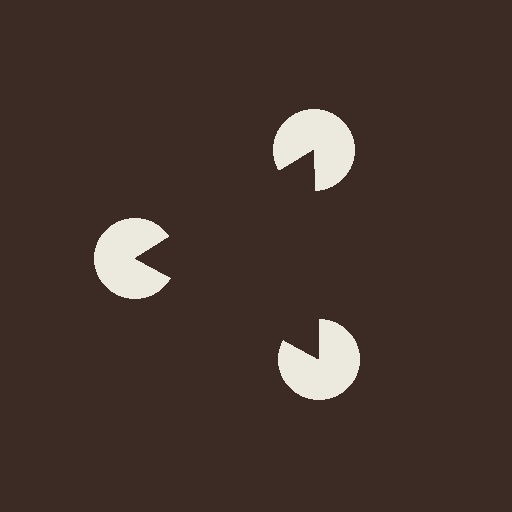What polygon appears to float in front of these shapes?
An illusory triangle — its edges are inferred from the aligned wedge cuts in the pac-man discs, not physically drawn.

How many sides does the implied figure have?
3 sides.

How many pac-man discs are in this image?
There are 3 — one at each vertex of the illusory triangle.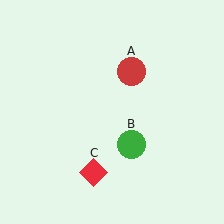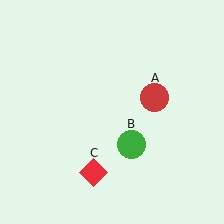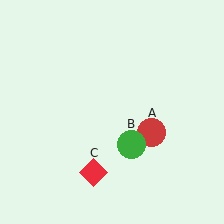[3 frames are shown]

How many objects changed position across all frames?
1 object changed position: red circle (object A).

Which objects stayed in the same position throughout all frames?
Green circle (object B) and red diamond (object C) remained stationary.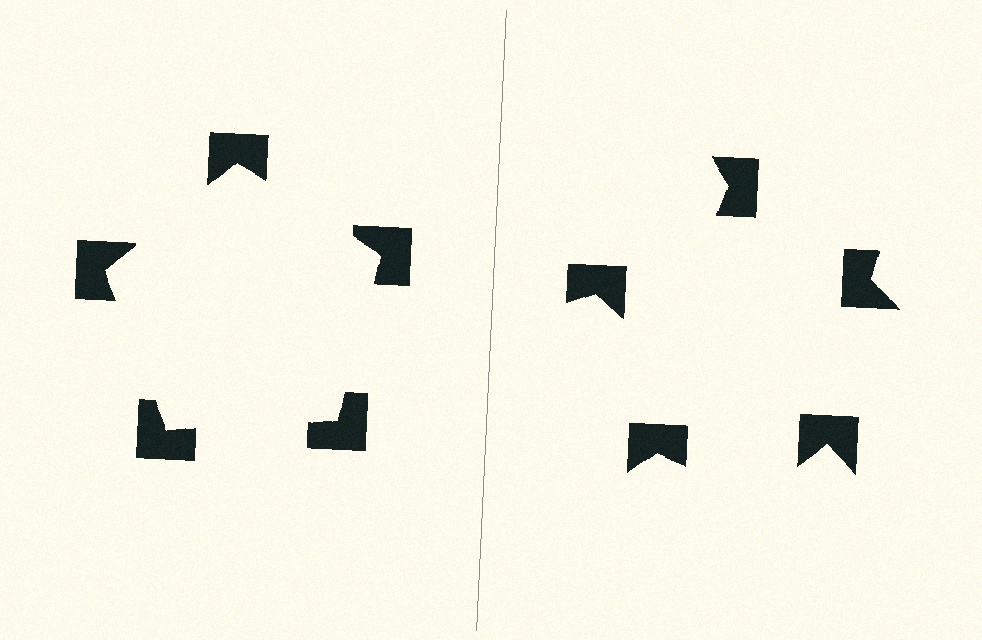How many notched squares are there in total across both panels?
10 — 5 on each side.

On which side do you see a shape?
An illusory pentagon appears on the left side. On the right side the wedge cuts are rotated, so no coherent shape forms.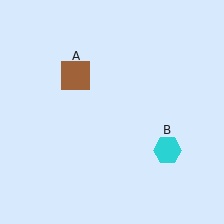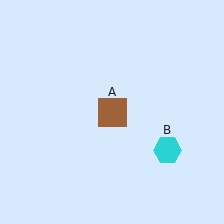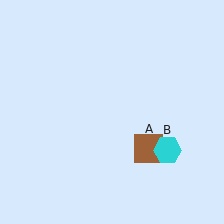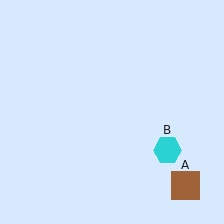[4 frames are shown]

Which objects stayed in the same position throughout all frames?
Cyan hexagon (object B) remained stationary.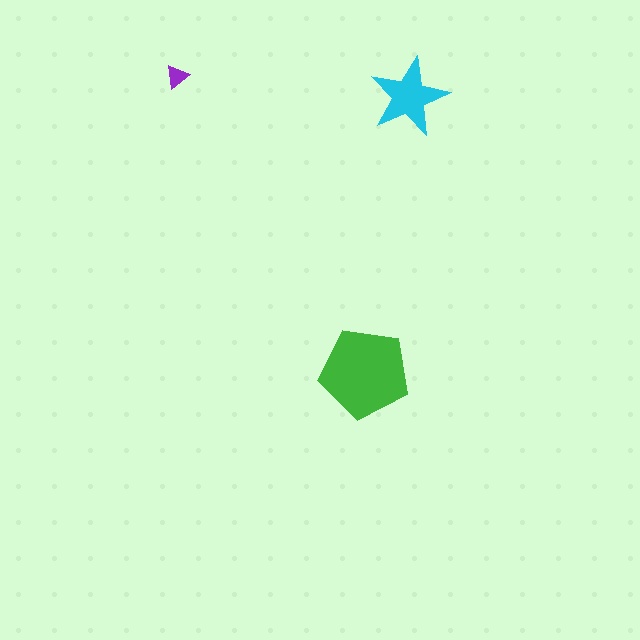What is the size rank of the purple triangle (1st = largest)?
3rd.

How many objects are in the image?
There are 3 objects in the image.